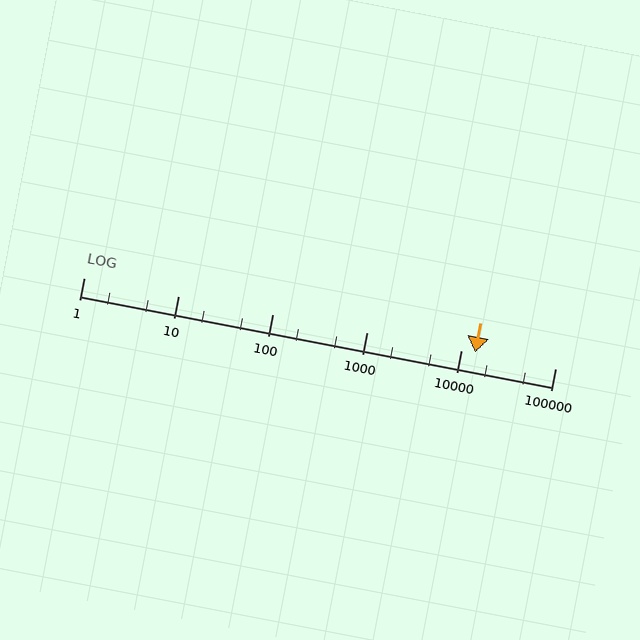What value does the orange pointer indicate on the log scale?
The pointer indicates approximately 14000.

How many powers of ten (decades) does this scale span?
The scale spans 5 decades, from 1 to 100000.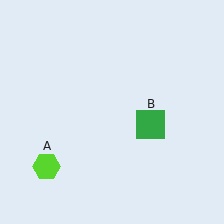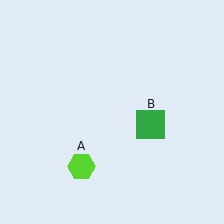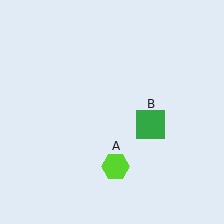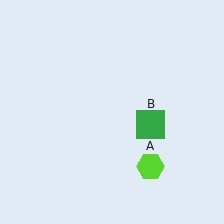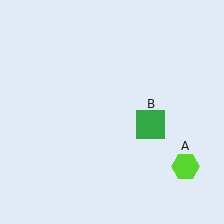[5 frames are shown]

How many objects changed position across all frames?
1 object changed position: lime hexagon (object A).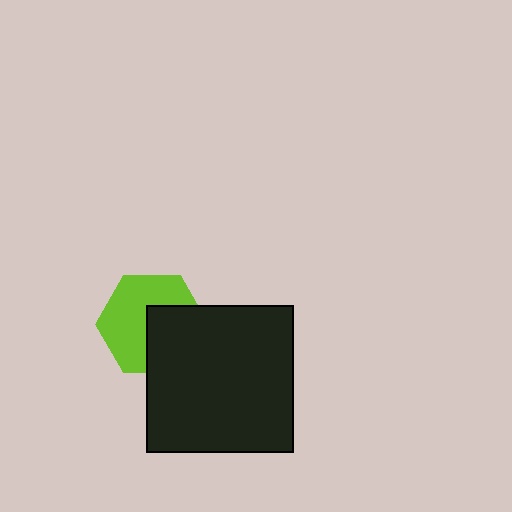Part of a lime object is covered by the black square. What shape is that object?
It is a hexagon.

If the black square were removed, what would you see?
You would see the complete lime hexagon.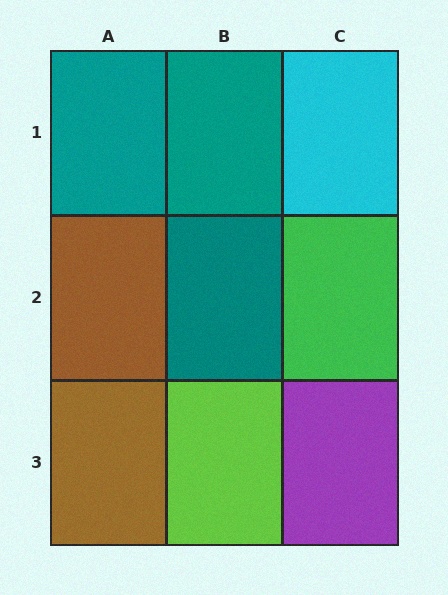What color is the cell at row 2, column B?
Teal.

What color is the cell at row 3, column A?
Brown.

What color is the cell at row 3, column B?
Lime.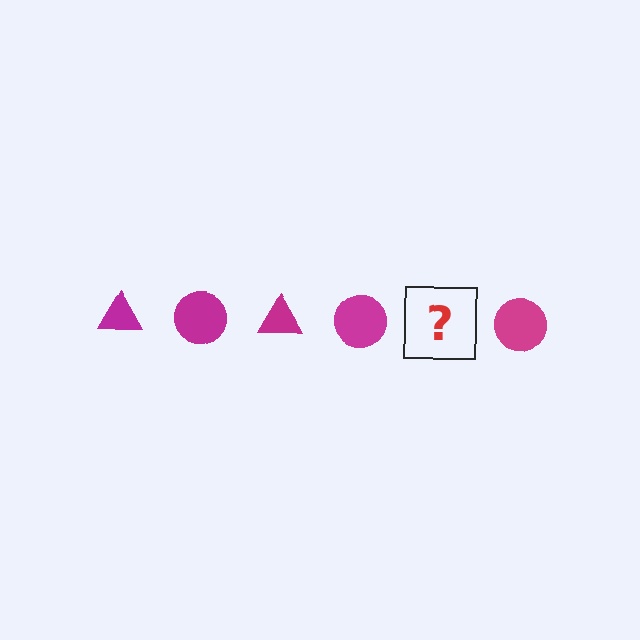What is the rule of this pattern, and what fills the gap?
The rule is that the pattern cycles through triangle, circle shapes in magenta. The gap should be filled with a magenta triangle.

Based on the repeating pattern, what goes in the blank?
The blank should be a magenta triangle.